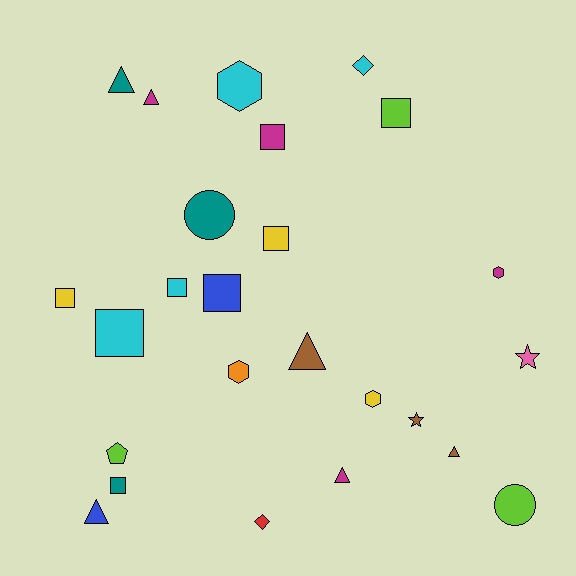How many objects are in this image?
There are 25 objects.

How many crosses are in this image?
There are no crosses.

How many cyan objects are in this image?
There are 4 cyan objects.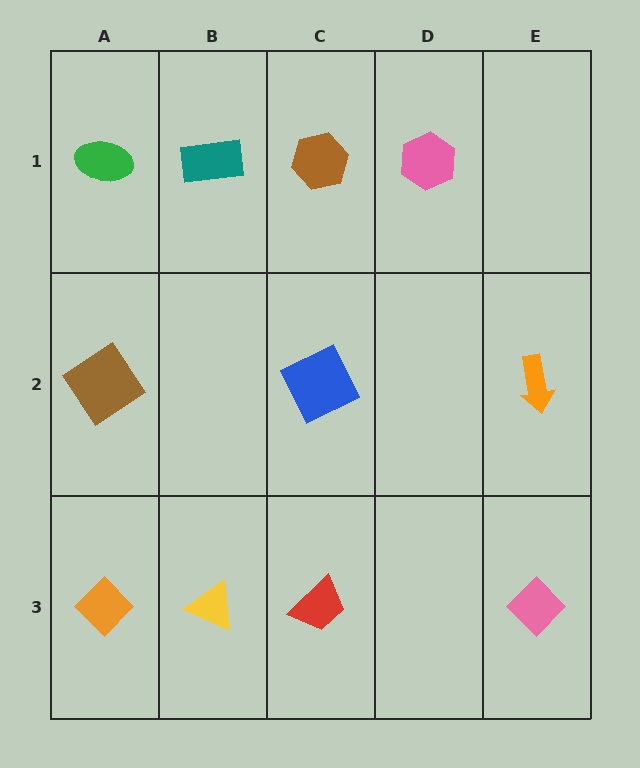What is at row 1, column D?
A pink hexagon.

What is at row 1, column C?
A brown hexagon.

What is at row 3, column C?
A red trapezoid.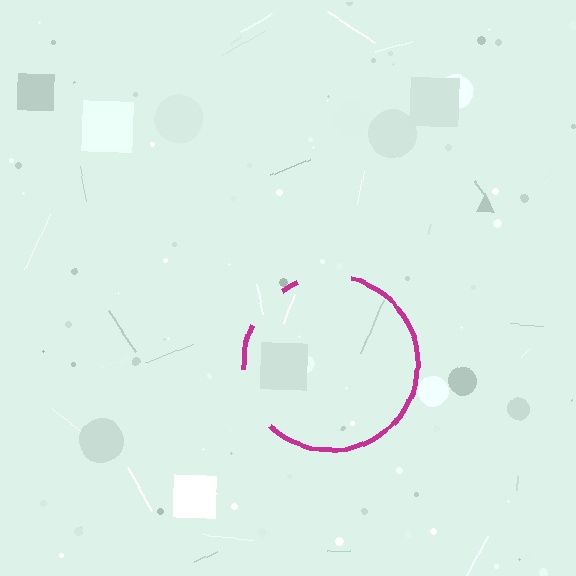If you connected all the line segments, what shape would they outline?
They would outline a circle.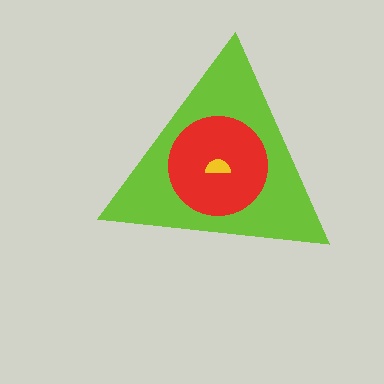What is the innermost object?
The yellow semicircle.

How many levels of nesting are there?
3.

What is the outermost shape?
The lime triangle.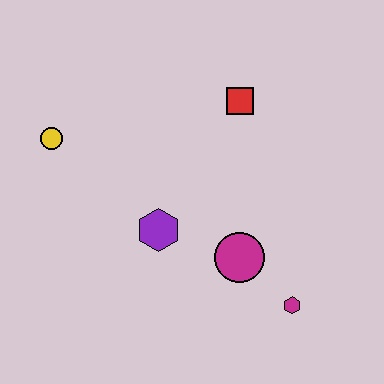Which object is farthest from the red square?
The magenta hexagon is farthest from the red square.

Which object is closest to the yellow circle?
The purple hexagon is closest to the yellow circle.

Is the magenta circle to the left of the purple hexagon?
No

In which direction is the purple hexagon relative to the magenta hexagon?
The purple hexagon is to the left of the magenta hexagon.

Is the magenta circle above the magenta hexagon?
Yes